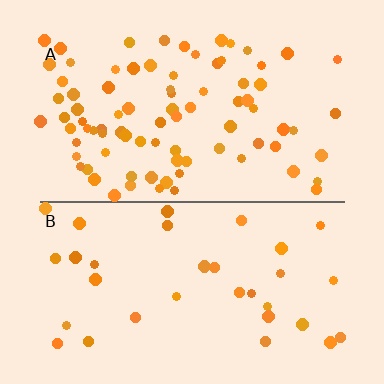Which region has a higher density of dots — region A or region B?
A (the top).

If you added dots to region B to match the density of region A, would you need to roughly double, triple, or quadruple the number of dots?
Approximately double.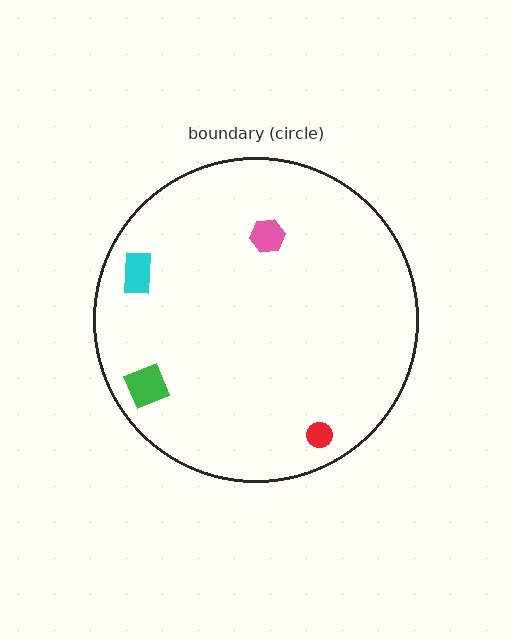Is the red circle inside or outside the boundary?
Inside.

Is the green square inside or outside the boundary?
Inside.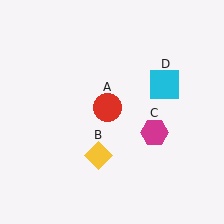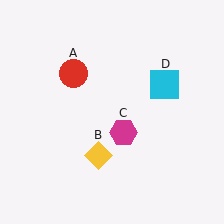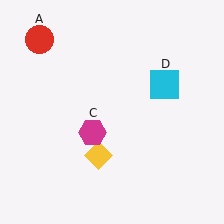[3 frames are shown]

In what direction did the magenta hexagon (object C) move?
The magenta hexagon (object C) moved left.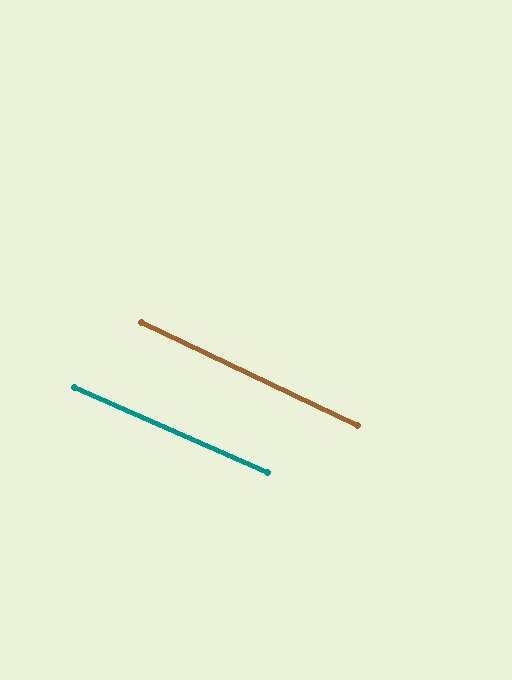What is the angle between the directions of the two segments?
Approximately 2 degrees.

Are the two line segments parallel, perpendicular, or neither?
Parallel — their directions differ by only 1.9°.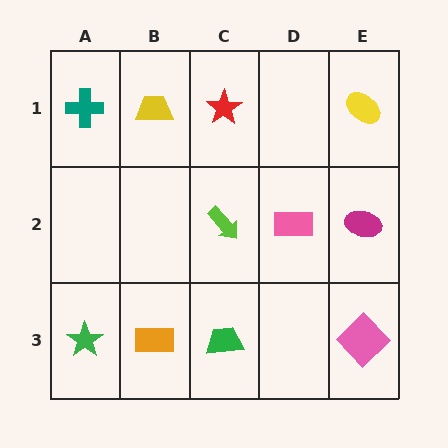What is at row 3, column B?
An orange rectangle.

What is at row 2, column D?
A pink rectangle.